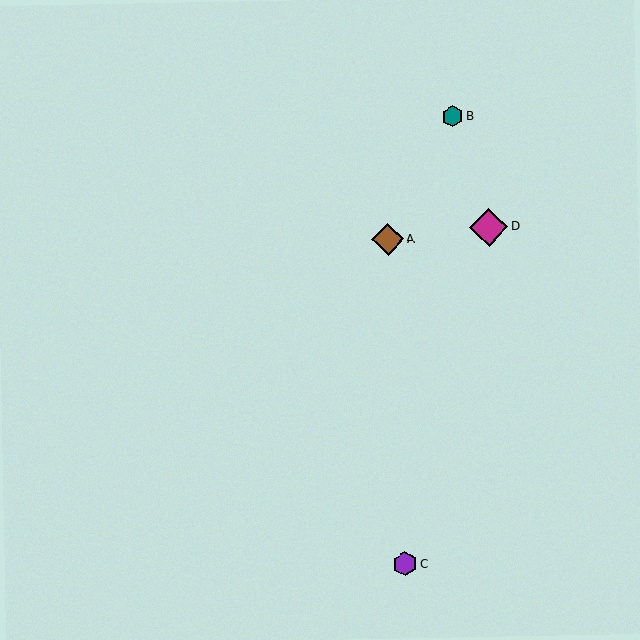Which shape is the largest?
The magenta diamond (labeled D) is the largest.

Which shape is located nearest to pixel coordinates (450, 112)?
The teal hexagon (labeled B) at (452, 116) is nearest to that location.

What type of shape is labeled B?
Shape B is a teal hexagon.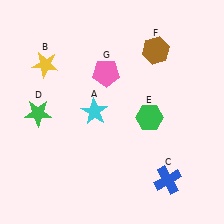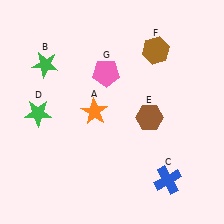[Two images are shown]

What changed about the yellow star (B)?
In Image 1, B is yellow. In Image 2, it changed to green.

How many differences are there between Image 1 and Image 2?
There are 3 differences between the two images.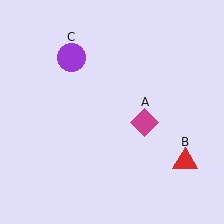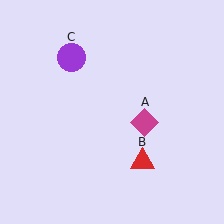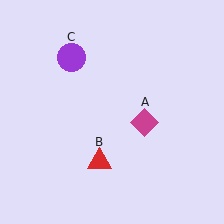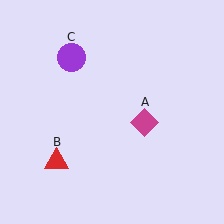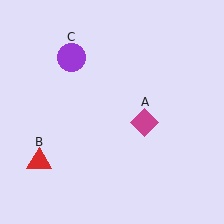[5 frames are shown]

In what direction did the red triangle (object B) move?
The red triangle (object B) moved left.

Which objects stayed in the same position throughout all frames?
Magenta diamond (object A) and purple circle (object C) remained stationary.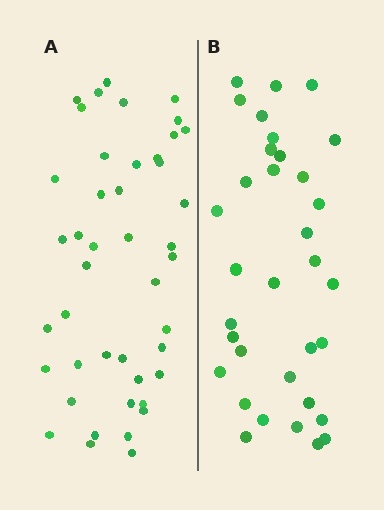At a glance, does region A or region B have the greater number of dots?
Region A (the left region) has more dots.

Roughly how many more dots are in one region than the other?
Region A has roughly 10 or so more dots than region B.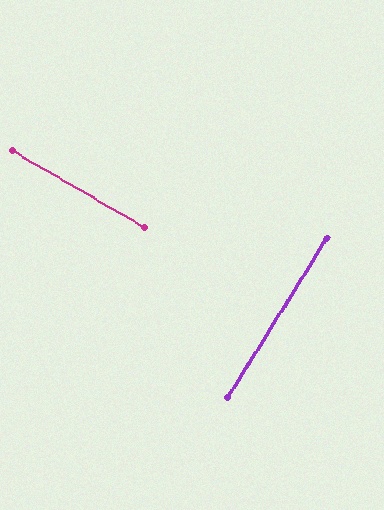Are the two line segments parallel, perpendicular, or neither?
Perpendicular — they meet at approximately 88°.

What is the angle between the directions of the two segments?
Approximately 88 degrees.